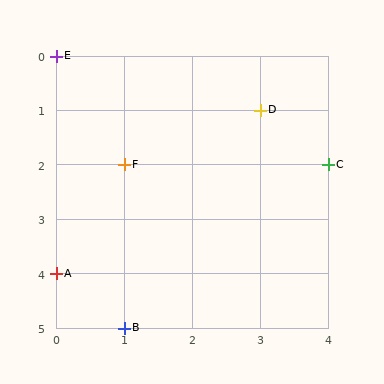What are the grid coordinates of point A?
Point A is at grid coordinates (0, 4).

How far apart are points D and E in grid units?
Points D and E are 3 columns and 1 row apart (about 3.2 grid units diagonally).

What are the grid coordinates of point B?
Point B is at grid coordinates (1, 5).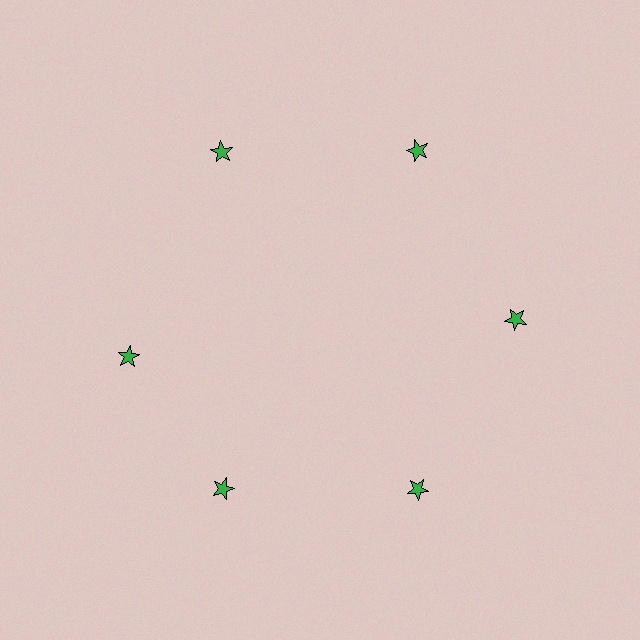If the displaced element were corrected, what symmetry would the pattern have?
It would have 6-fold rotational symmetry — the pattern would map onto itself every 60 degrees.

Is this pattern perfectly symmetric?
No. The 6 green stars are arranged in a ring, but one element near the 9 o'clock position is rotated out of alignment along the ring, breaking the 6-fold rotational symmetry.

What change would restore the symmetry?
The symmetry would be restored by rotating it back into even spacing with its neighbors so that all 6 stars sit at equal angles and equal distance from the center.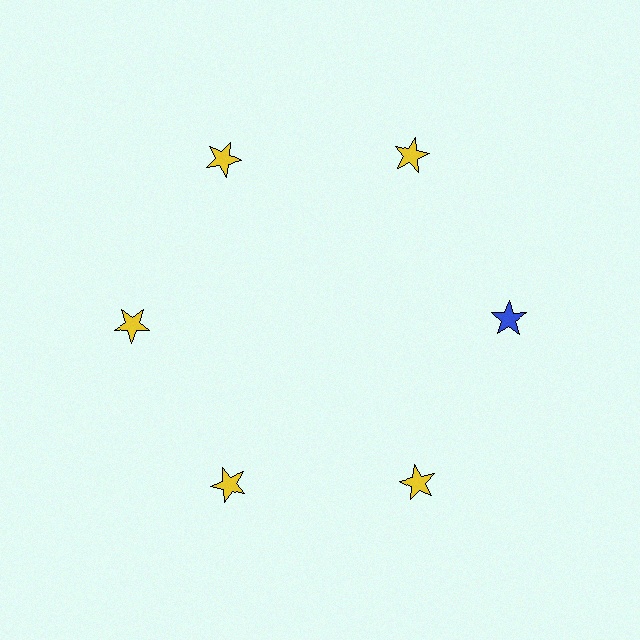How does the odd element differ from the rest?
It has a different color: blue instead of yellow.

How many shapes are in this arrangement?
There are 6 shapes arranged in a ring pattern.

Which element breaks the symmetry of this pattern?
The blue star at roughly the 3 o'clock position breaks the symmetry. All other shapes are yellow stars.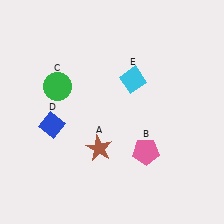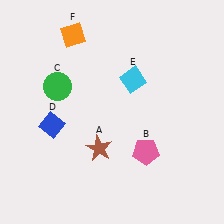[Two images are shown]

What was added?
An orange diamond (F) was added in Image 2.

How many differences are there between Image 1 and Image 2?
There is 1 difference between the two images.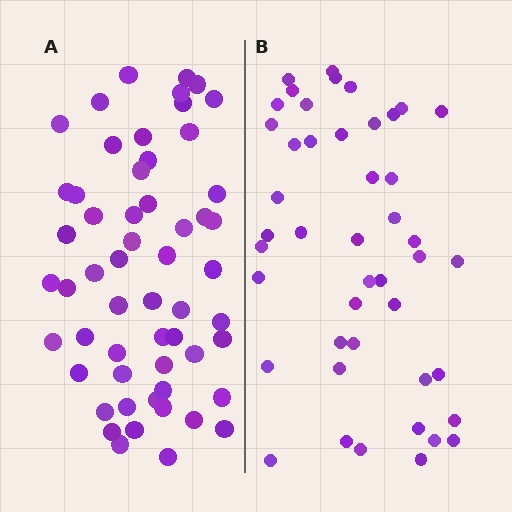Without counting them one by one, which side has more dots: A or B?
Region A (the left region) has more dots.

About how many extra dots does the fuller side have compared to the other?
Region A has roughly 12 or so more dots than region B.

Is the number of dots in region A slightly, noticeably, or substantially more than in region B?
Region A has only slightly more — the two regions are fairly close. The ratio is roughly 1.2 to 1.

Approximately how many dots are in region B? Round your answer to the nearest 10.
About 40 dots. (The exact count is 45, which rounds to 40.)